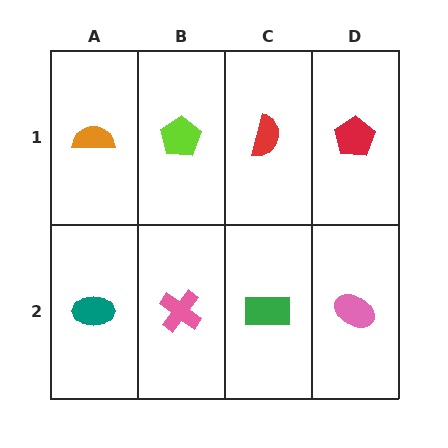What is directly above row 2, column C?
A red semicircle.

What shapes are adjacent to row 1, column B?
A pink cross (row 2, column B), an orange semicircle (row 1, column A), a red semicircle (row 1, column C).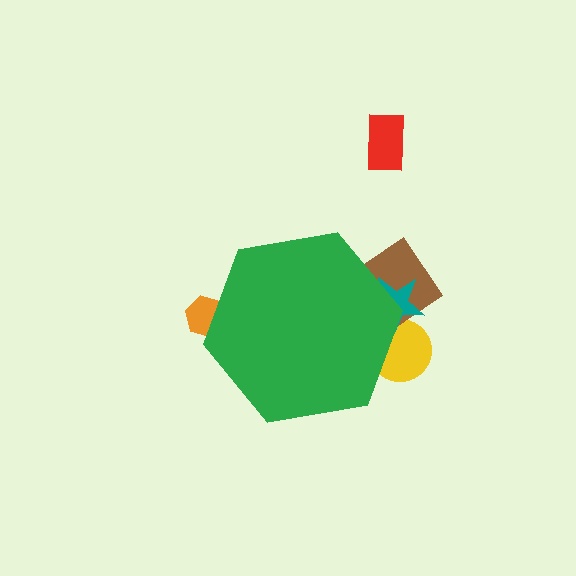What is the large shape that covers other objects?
A green hexagon.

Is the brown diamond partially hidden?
Yes, the brown diamond is partially hidden behind the green hexagon.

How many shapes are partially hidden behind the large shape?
5 shapes are partially hidden.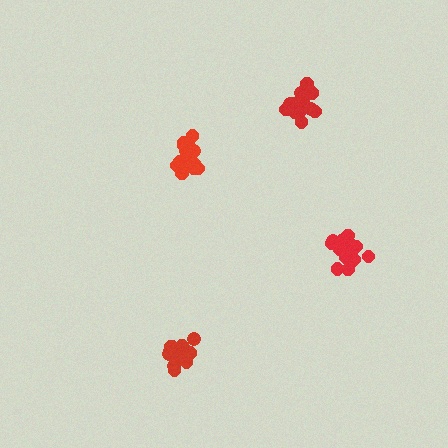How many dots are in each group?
Group 1: 16 dots, Group 2: 20 dots, Group 3: 17 dots, Group 4: 20 dots (73 total).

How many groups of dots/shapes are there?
There are 4 groups.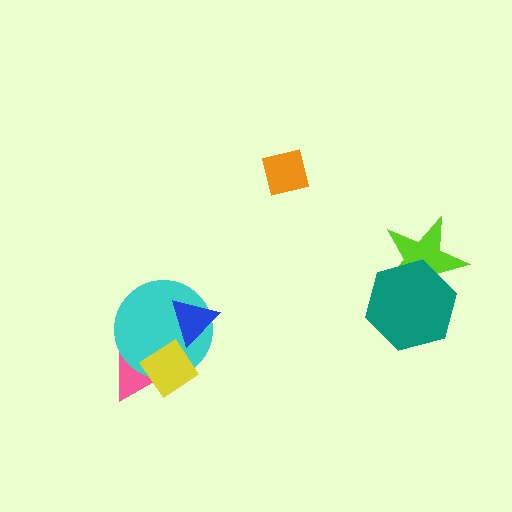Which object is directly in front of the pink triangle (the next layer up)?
The cyan circle is directly in front of the pink triangle.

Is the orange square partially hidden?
No, no other shape covers it.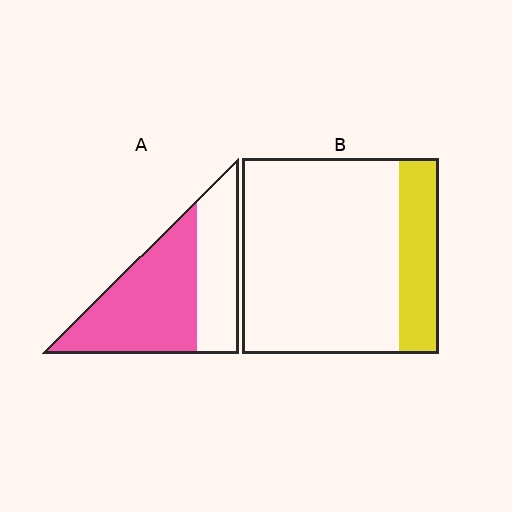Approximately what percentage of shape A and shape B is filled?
A is approximately 60% and B is approximately 20%.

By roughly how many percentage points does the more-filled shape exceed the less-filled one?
By roughly 40 percentage points (A over B).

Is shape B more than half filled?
No.